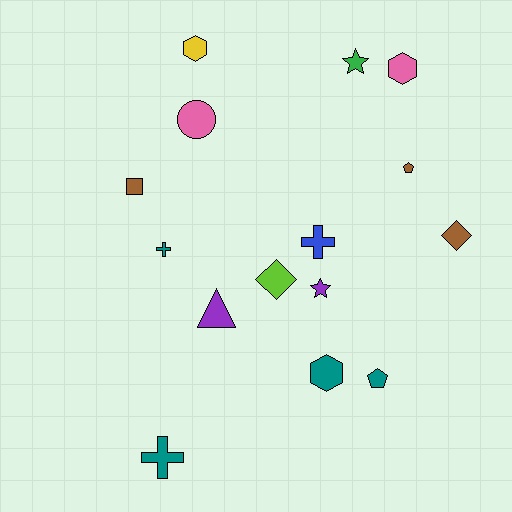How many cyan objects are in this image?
There are no cyan objects.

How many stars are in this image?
There are 2 stars.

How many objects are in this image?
There are 15 objects.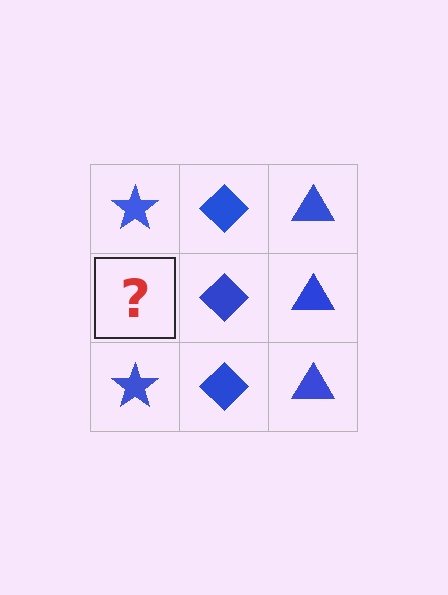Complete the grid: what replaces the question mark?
The question mark should be replaced with a blue star.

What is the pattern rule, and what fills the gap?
The rule is that each column has a consistent shape. The gap should be filled with a blue star.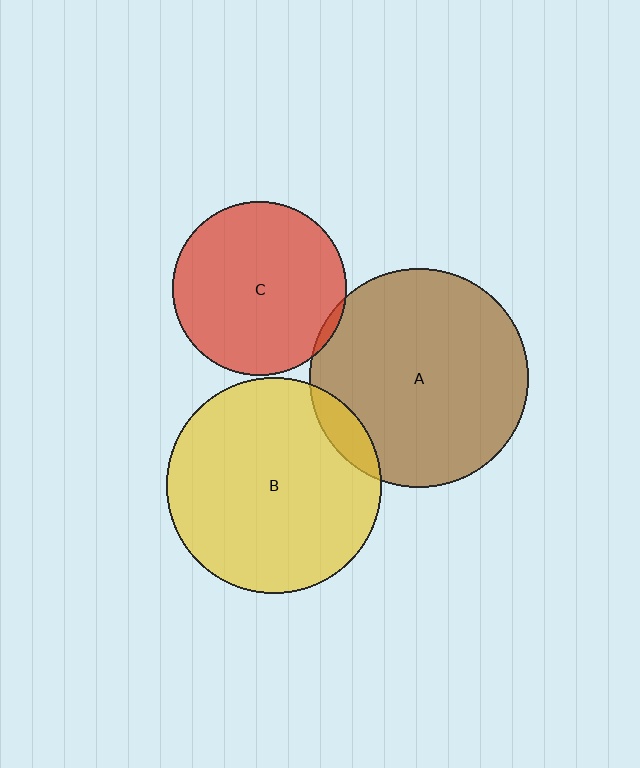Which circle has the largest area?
Circle A (brown).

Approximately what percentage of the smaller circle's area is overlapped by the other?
Approximately 5%.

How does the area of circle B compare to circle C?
Approximately 1.5 times.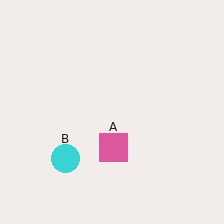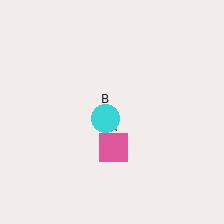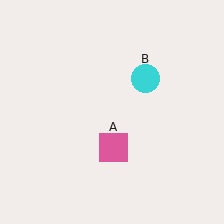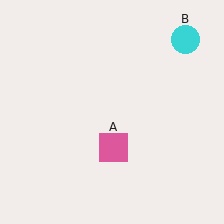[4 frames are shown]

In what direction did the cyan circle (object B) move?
The cyan circle (object B) moved up and to the right.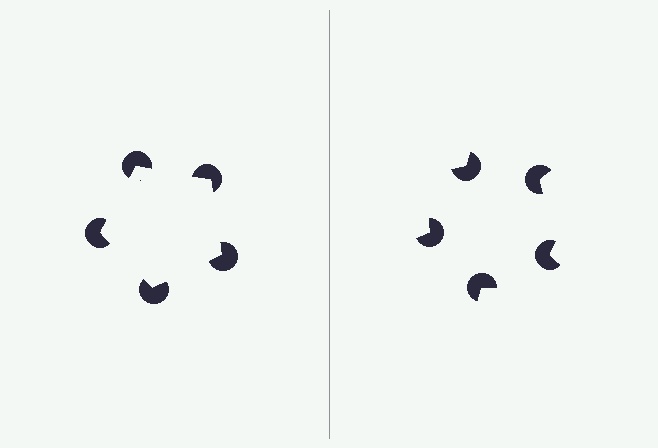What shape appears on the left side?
An illusory pentagon.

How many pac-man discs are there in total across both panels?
10 — 5 on each side.